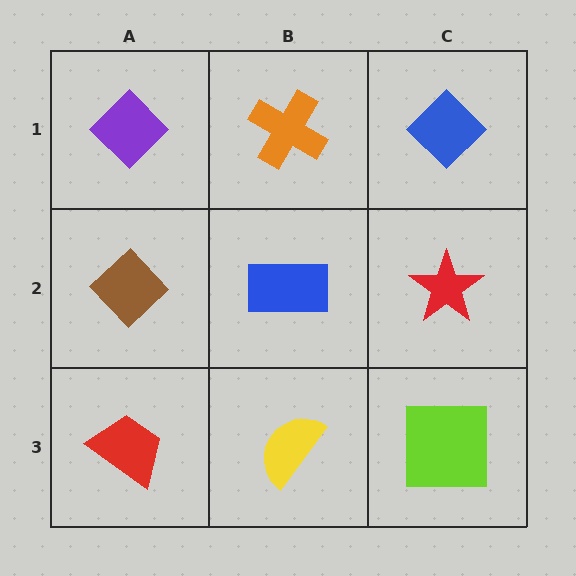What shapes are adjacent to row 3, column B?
A blue rectangle (row 2, column B), a red trapezoid (row 3, column A), a lime square (row 3, column C).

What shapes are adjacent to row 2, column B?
An orange cross (row 1, column B), a yellow semicircle (row 3, column B), a brown diamond (row 2, column A), a red star (row 2, column C).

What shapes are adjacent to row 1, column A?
A brown diamond (row 2, column A), an orange cross (row 1, column B).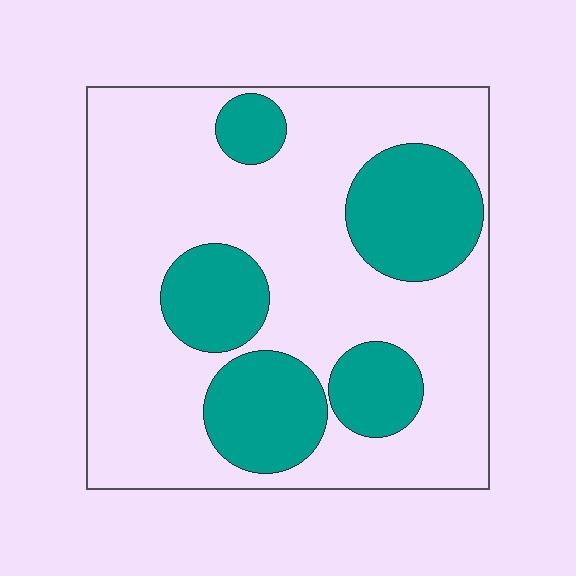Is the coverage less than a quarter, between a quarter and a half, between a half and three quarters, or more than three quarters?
Between a quarter and a half.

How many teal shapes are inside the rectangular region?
5.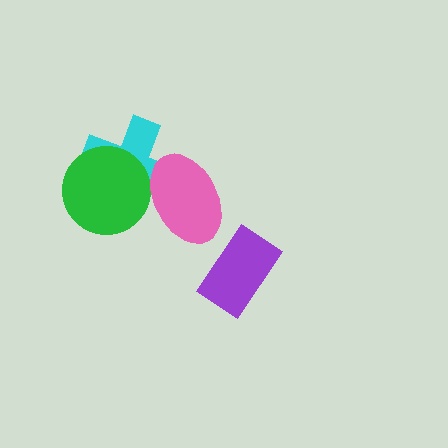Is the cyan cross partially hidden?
Yes, it is partially covered by another shape.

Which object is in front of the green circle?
The pink ellipse is in front of the green circle.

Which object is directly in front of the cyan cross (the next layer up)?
The green circle is directly in front of the cyan cross.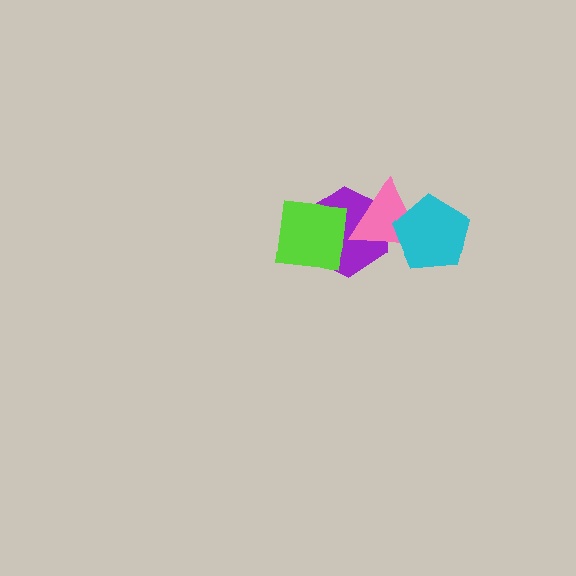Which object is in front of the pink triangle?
The cyan pentagon is in front of the pink triangle.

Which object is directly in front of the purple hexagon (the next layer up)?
The pink triangle is directly in front of the purple hexagon.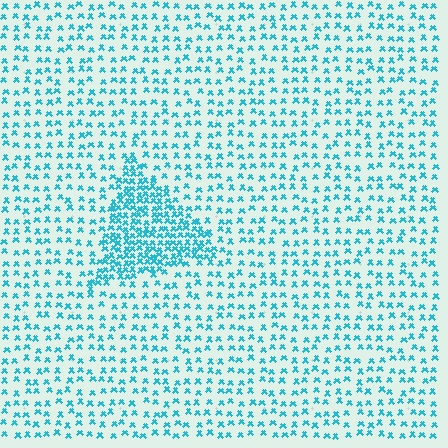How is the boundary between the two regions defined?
The boundary is defined by a change in element density (approximately 2.5x ratio). All elements are the same color, size, and shape.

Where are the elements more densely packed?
The elements are more densely packed inside the triangle boundary.